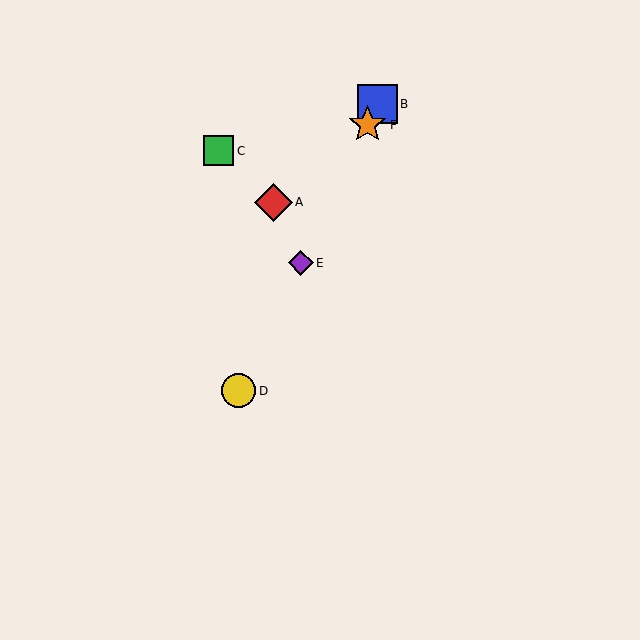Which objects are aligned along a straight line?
Objects B, D, E, F are aligned along a straight line.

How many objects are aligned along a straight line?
4 objects (B, D, E, F) are aligned along a straight line.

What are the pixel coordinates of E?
Object E is at (301, 263).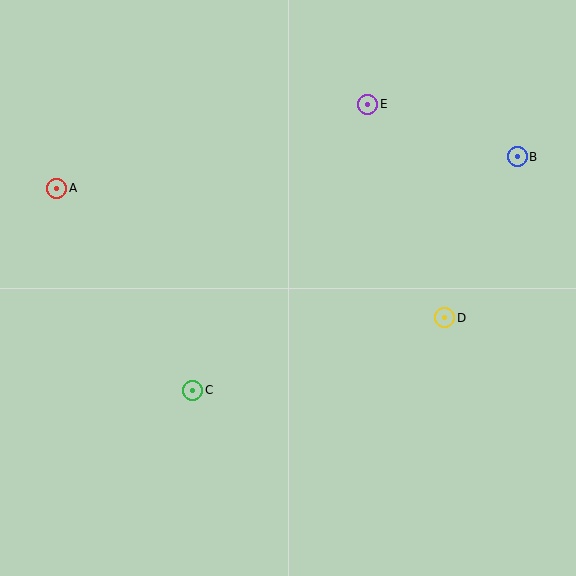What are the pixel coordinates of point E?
Point E is at (368, 104).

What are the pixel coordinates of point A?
Point A is at (57, 188).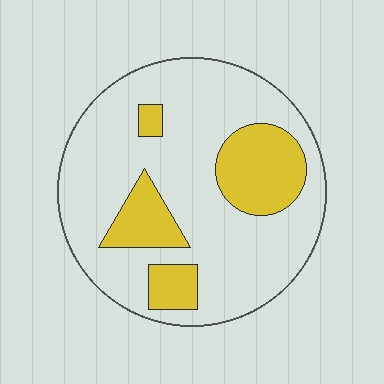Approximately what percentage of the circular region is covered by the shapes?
Approximately 25%.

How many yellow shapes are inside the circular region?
4.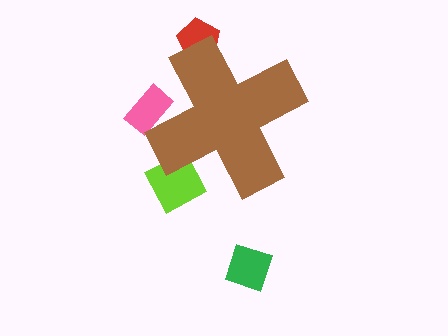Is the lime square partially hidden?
Yes, the lime square is partially hidden behind the brown cross.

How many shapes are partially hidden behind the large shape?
3 shapes are partially hidden.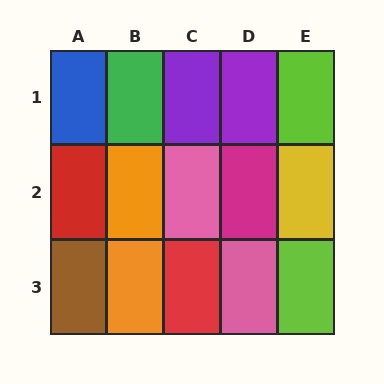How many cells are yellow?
1 cell is yellow.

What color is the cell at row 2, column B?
Orange.